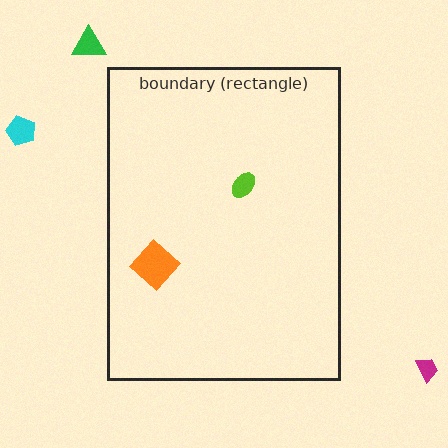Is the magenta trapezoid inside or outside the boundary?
Outside.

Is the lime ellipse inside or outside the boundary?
Inside.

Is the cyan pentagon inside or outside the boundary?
Outside.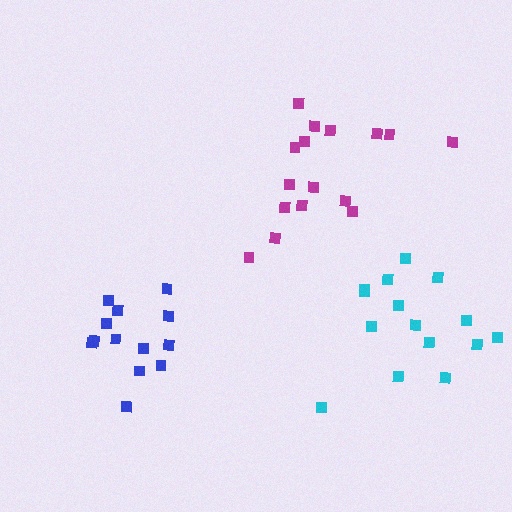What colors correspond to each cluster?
The clusters are colored: blue, magenta, cyan.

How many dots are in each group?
Group 1: 13 dots, Group 2: 16 dots, Group 3: 15 dots (44 total).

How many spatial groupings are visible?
There are 3 spatial groupings.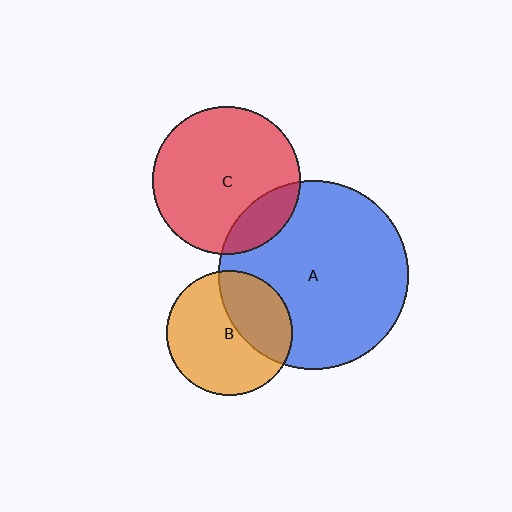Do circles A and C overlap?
Yes.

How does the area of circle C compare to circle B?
Approximately 1.4 times.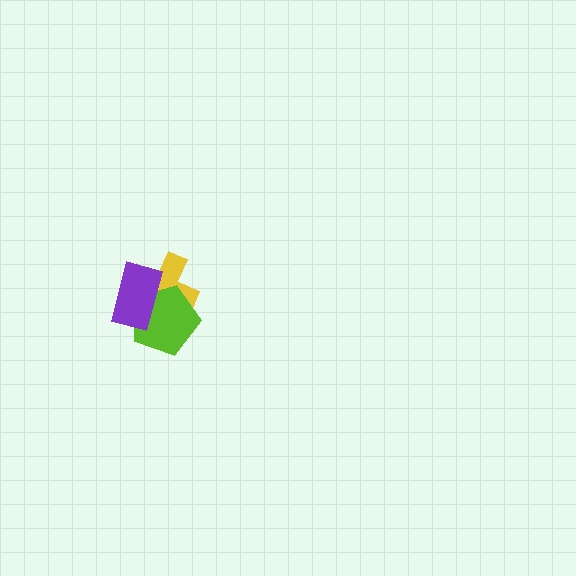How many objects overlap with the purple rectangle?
2 objects overlap with the purple rectangle.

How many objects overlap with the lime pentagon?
2 objects overlap with the lime pentagon.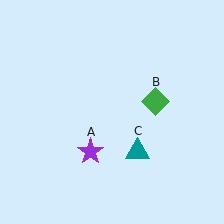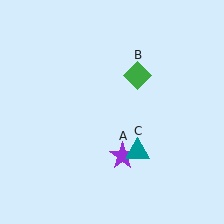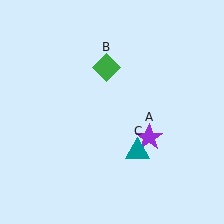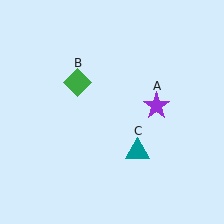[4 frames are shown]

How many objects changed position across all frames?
2 objects changed position: purple star (object A), green diamond (object B).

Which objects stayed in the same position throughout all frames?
Teal triangle (object C) remained stationary.